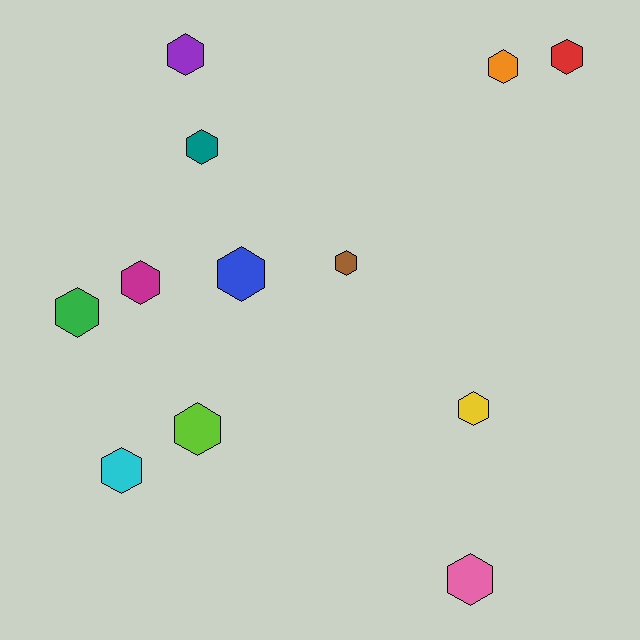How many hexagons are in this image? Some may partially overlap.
There are 12 hexagons.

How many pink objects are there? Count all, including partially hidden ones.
There is 1 pink object.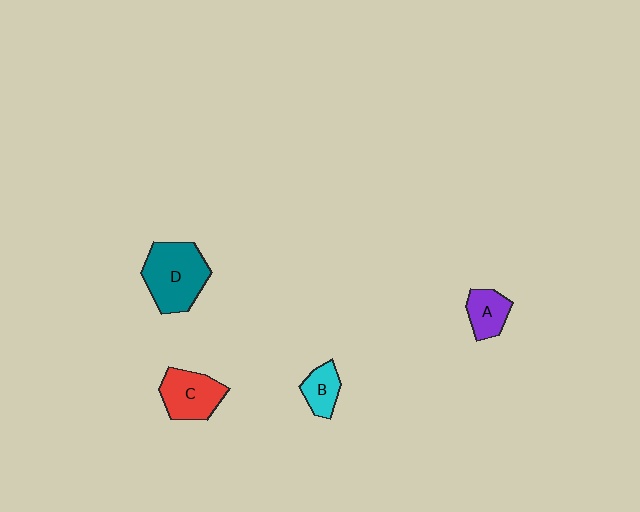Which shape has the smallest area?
Shape B (cyan).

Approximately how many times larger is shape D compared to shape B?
Approximately 2.3 times.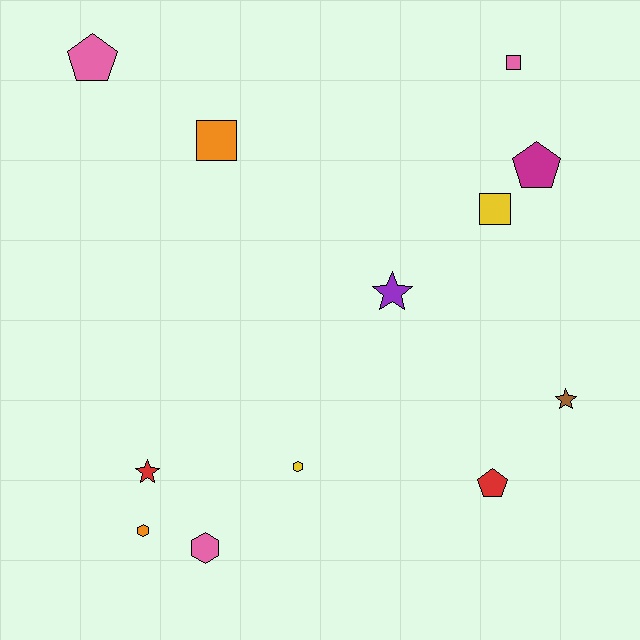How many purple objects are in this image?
There is 1 purple object.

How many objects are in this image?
There are 12 objects.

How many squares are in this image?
There are 3 squares.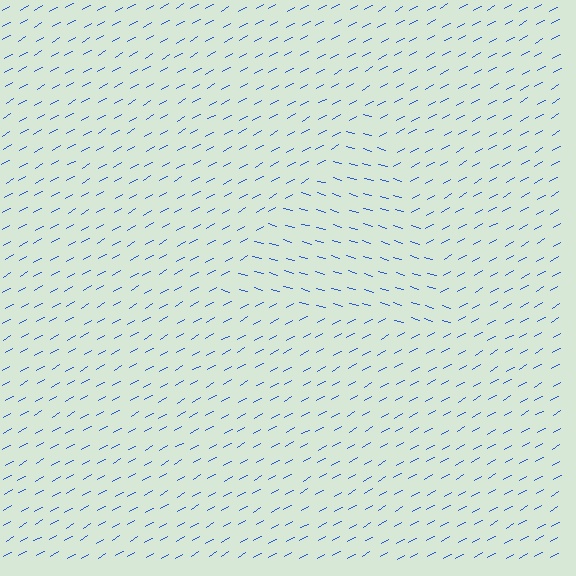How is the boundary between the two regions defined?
The boundary is defined purely by a change in line orientation (approximately 45 degrees difference). All lines are the same color and thickness.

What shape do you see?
I see a triangle.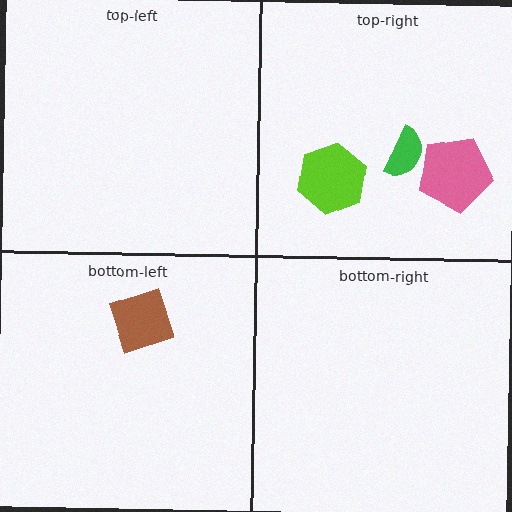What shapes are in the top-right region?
The lime hexagon, the pink pentagon, the green semicircle.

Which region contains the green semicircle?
The top-right region.